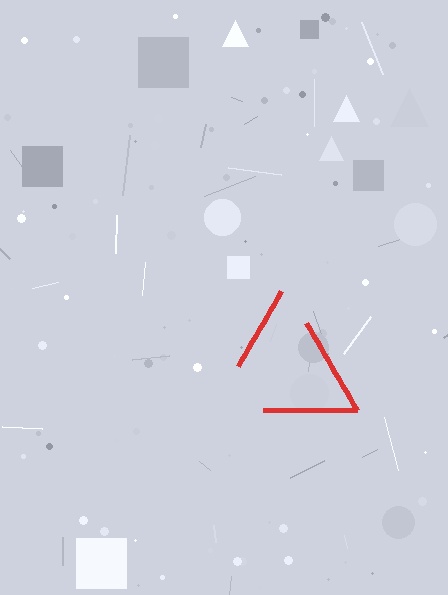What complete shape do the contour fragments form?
The contour fragments form a triangle.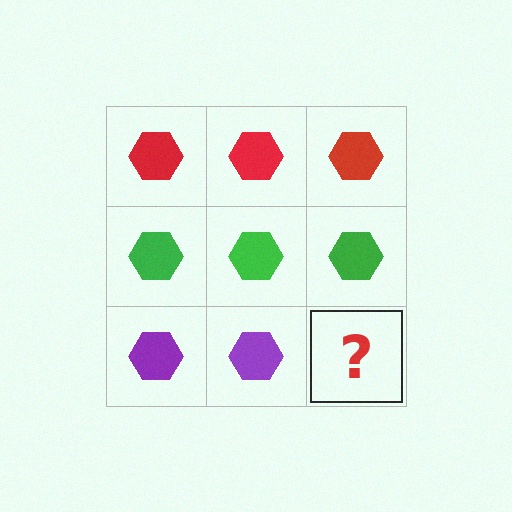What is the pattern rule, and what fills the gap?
The rule is that each row has a consistent color. The gap should be filled with a purple hexagon.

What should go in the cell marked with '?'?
The missing cell should contain a purple hexagon.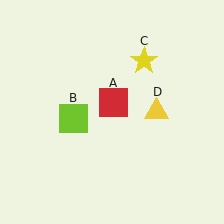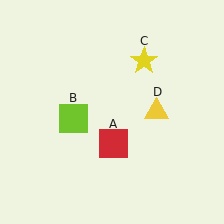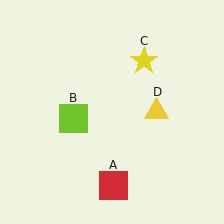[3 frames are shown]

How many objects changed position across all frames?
1 object changed position: red square (object A).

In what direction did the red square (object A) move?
The red square (object A) moved down.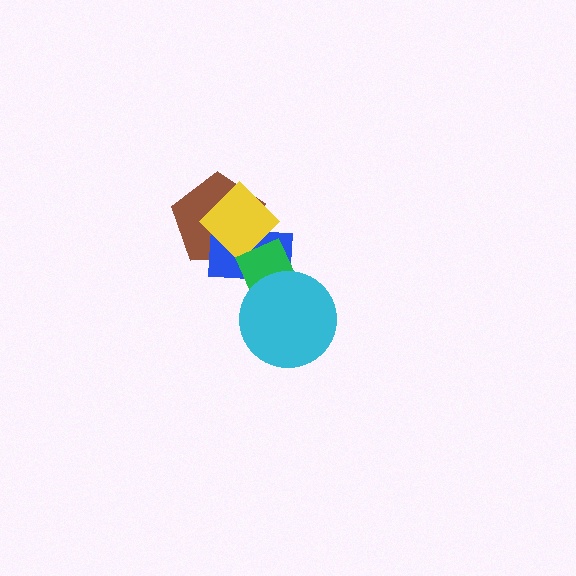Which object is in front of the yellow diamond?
The green diamond is in front of the yellow diamond.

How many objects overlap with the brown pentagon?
3 objects overlap with the brown pentagon.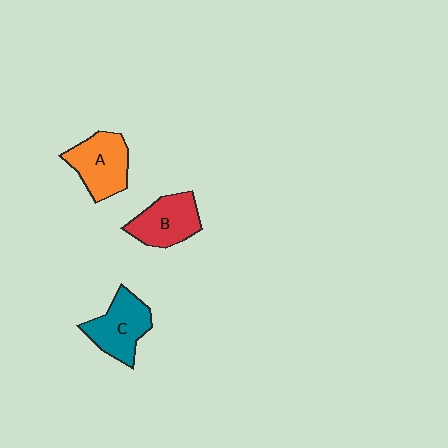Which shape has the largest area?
Shape C (teal).